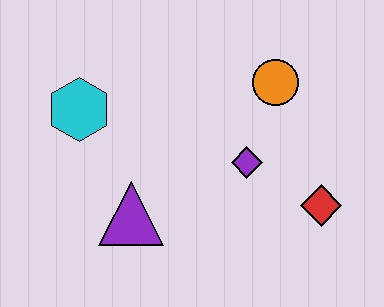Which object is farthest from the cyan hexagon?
The red diamond is farthest from the cyan hexagon.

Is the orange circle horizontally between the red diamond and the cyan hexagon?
Yes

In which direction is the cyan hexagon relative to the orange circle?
The cyan hexagon is to the left of the orange circle.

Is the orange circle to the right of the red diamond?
No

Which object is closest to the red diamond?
The purple diamond is closest to the red diamond.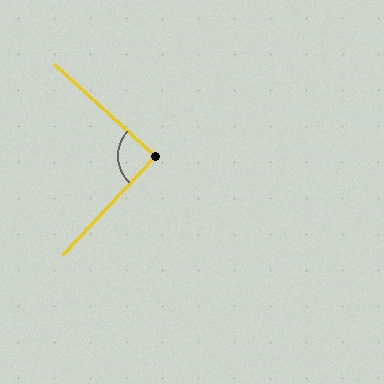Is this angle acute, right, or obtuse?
It is approximately a right angle.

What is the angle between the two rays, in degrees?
Approximately 89 degrees.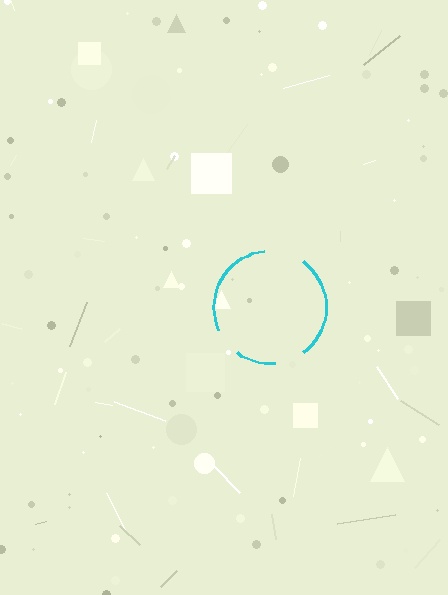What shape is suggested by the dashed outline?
The dashed outline suggests a circle.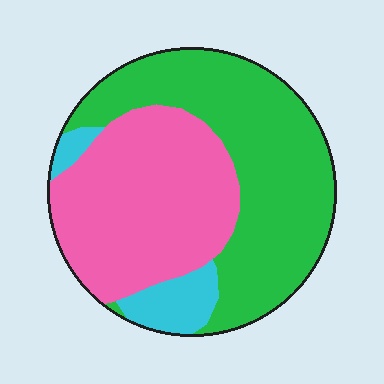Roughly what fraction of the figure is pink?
Pink covers around 40% of the figure.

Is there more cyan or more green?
Green.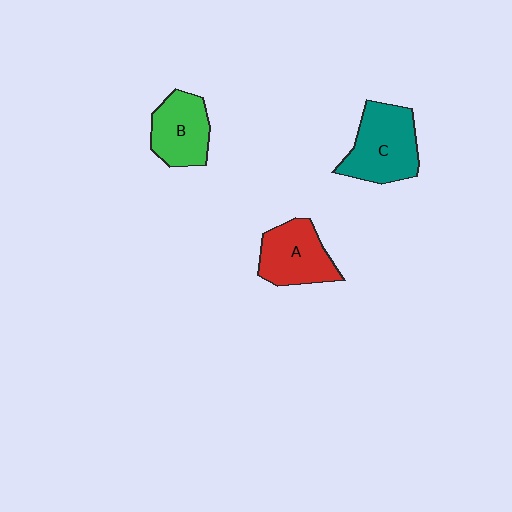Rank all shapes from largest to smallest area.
From largest to smallest: C (teal), A (red), B (green).